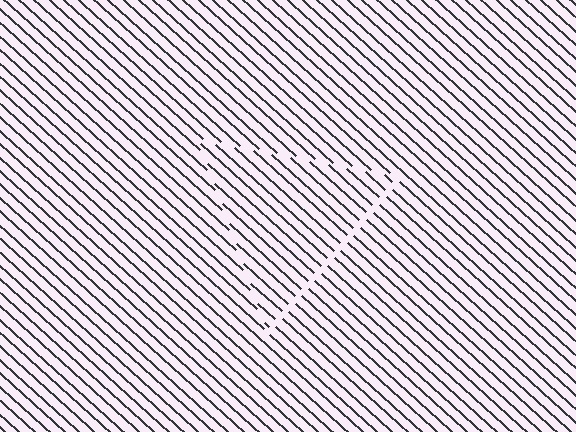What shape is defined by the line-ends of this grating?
An illusory triangle. The interior of the shape contains the same grating, shifted by half a period — the contour is defined by the phase discontinuity where line-ends from the inner and outer gratings abut.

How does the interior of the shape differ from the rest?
The interior of the shape contains the same grating, shifted by half a period — the contour is defined by the phase discontinuity where line-ends from the inner and outer gratings abut.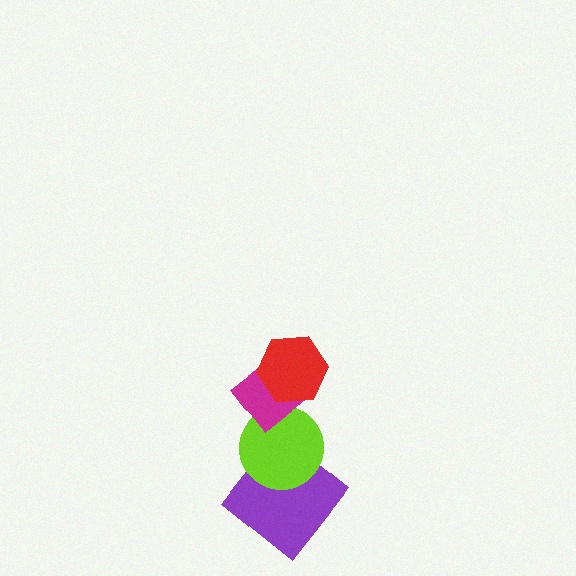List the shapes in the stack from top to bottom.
From top to bottom: the red hexagon, the magenta diamond, the lime circle, the purple diamond.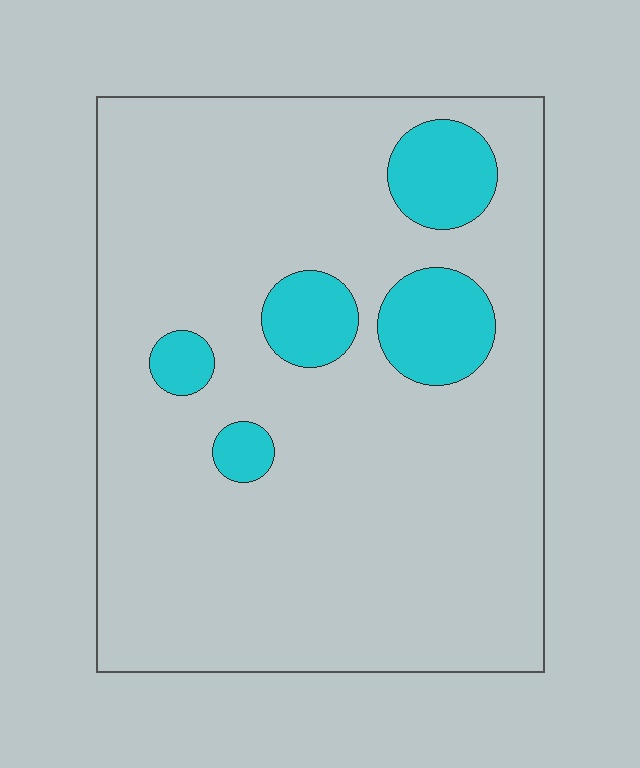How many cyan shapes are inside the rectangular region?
5.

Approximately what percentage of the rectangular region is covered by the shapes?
Approximately 15%.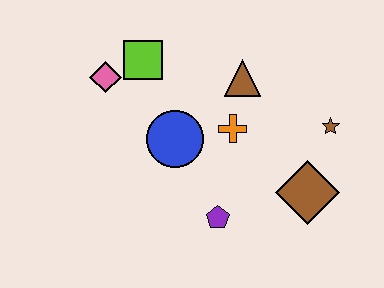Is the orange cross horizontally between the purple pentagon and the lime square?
No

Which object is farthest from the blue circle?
The brown star is farthest from the blue circle.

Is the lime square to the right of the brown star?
No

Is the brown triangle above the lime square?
No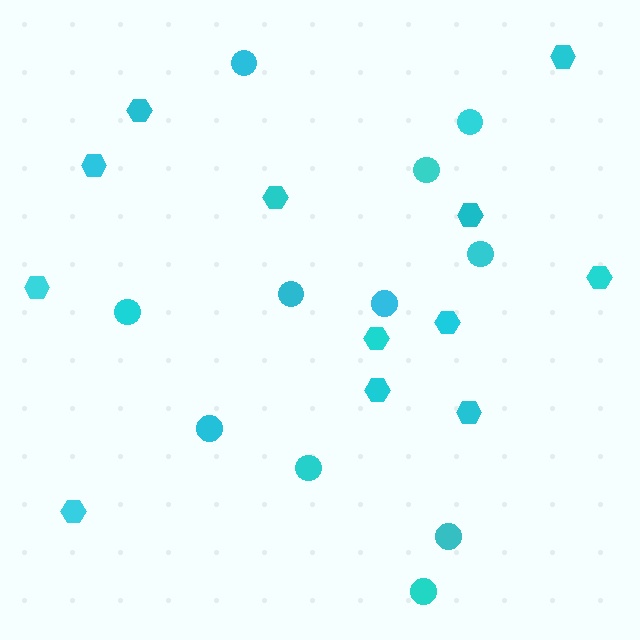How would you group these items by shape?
There are 2 groups: one group of circles (11) and one group of hexagons (12).